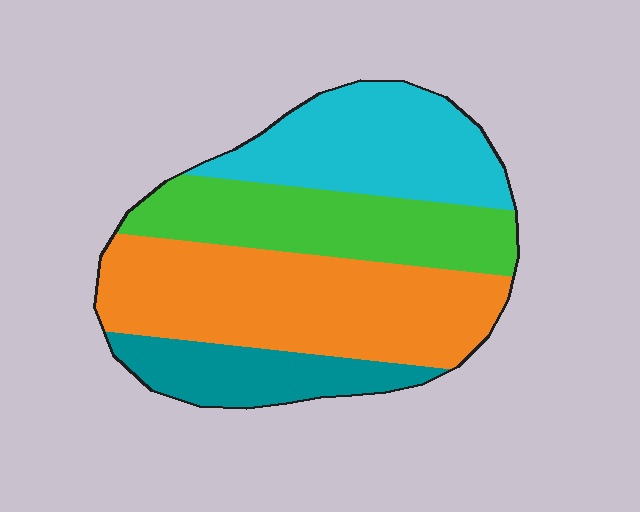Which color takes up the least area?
Teal, at roughly 15%.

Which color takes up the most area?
Orange, at roughly 35%.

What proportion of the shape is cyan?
Cyan covers around 25% of the shape.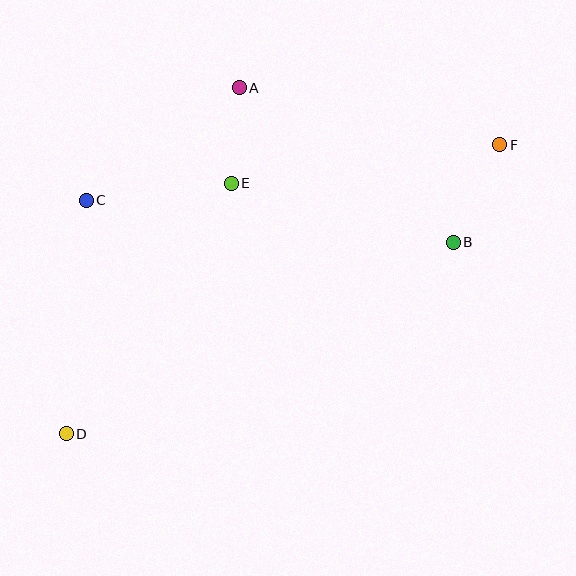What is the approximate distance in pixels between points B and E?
The distance between B and E is approximately 230 pixels.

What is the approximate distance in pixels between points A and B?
The distance between A and B is approximately 264 pixels.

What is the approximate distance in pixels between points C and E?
The distance between C and E is approximately 146 pixels.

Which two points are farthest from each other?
Points D and F are farthest from each other.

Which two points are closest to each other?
Points A and E are closest to each other.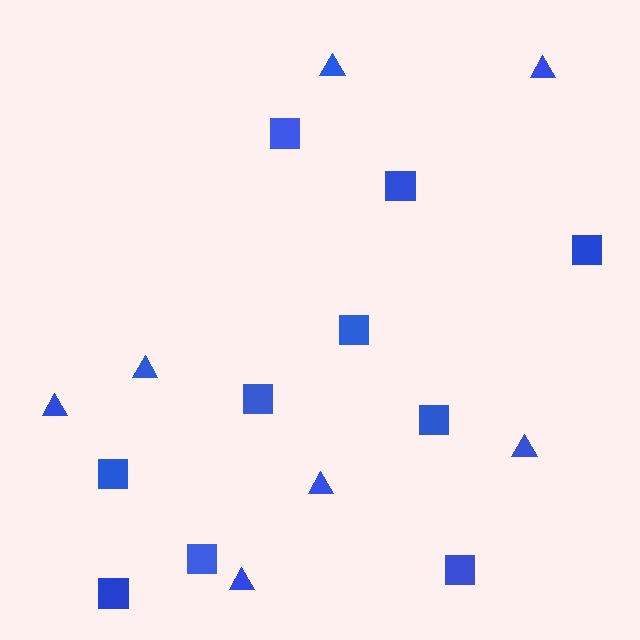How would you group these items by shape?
There are 2 groups: one group of squares (10) and one group of triangles (7).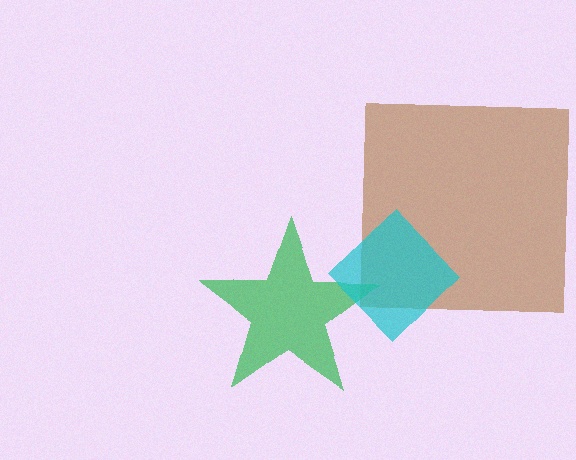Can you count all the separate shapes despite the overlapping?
Yes, there are 3 separate shapes.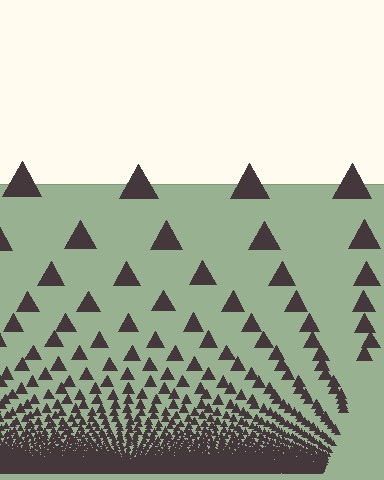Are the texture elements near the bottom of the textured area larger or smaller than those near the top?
Smaller. The gradient is inverted — elements near the bottom are smaller and denser.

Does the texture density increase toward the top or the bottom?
Density increases toward the bottom.